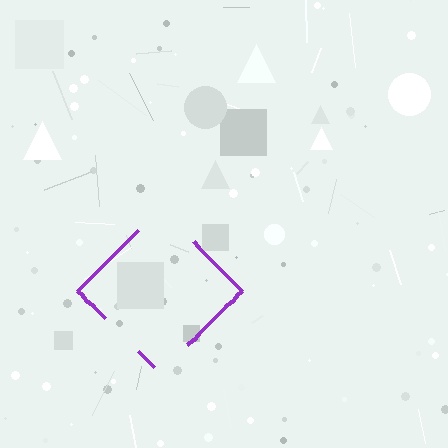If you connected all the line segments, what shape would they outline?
They would outline a diamond.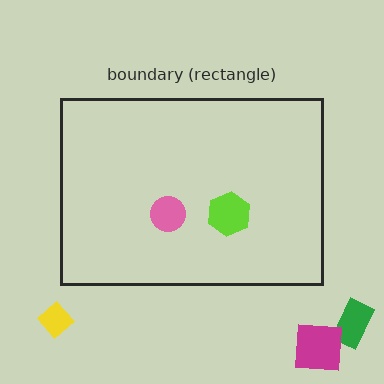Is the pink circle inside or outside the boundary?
Inside.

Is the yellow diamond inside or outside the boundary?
Outside.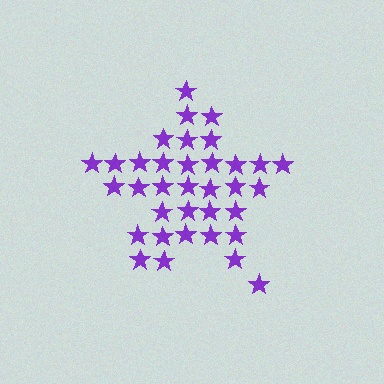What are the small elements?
The small elements are stars.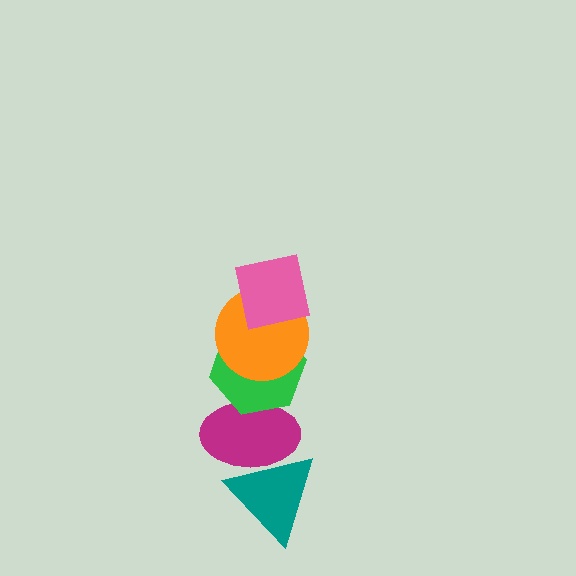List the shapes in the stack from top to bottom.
From top to bottom: the pink square, the orange circle, the green hexagon, the magenta ellipse, the teal triangle.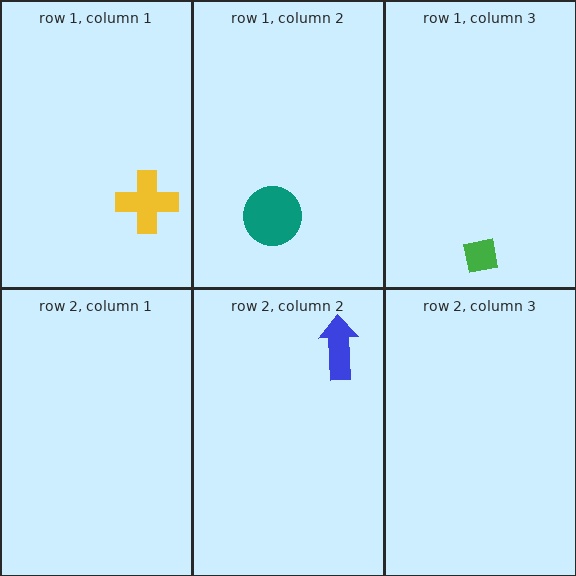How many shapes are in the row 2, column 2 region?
1.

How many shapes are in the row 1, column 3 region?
1.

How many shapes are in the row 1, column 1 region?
1.